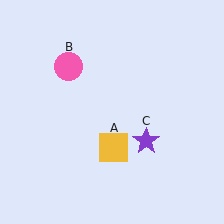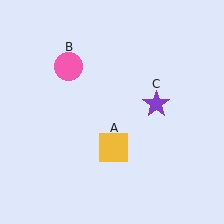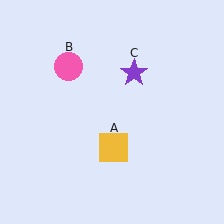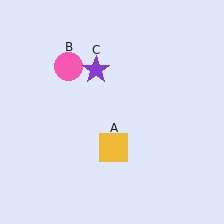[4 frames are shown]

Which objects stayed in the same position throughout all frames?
Yellow square (object A) and pink circle (object B) remained stationary.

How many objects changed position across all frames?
1 object changed position: purple star (object C).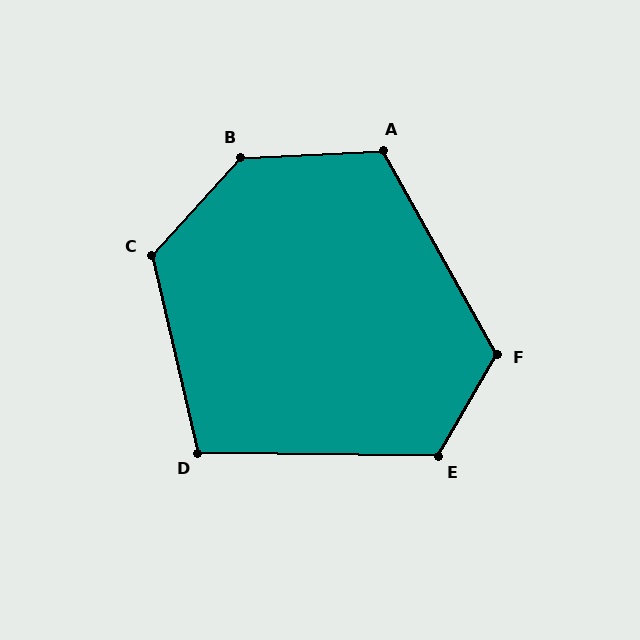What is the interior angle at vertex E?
Approximately 119 degrees (obtuse).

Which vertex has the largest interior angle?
B, at approximately 135 degrees.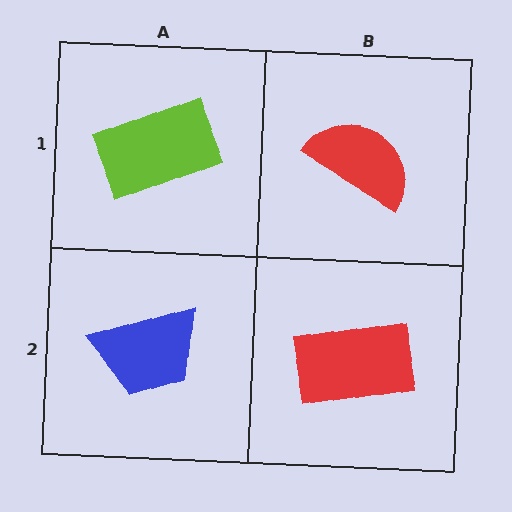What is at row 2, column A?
A blue trapezoid.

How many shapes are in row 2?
2 shapes.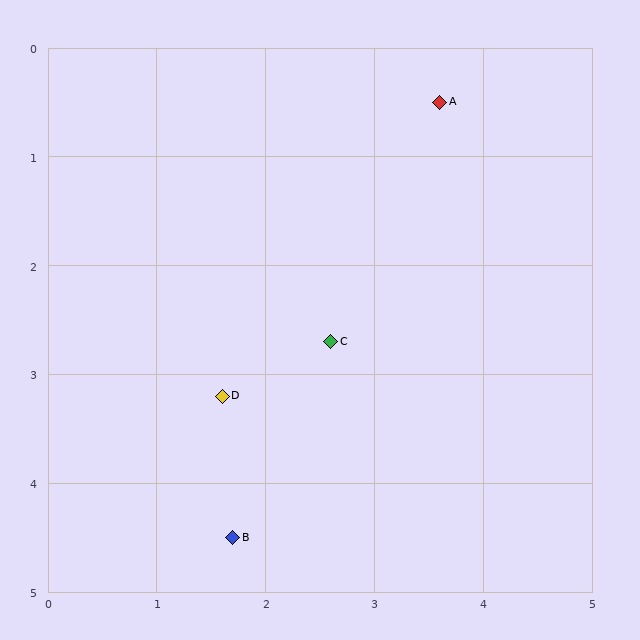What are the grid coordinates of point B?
Point B is at approximately (1.7, 4.5).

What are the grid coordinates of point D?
Point D is at approximately (1.6, 3.2).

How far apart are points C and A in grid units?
Points C and A are about 2.4 grid units apart.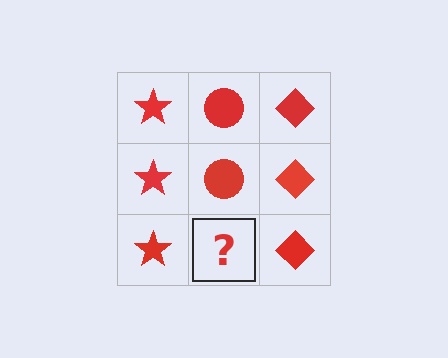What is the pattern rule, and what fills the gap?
The rule is that each column has a consistent shape. The gap should be filled with a red circle.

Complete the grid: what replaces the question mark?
The question mark should be replaced with a red circle.